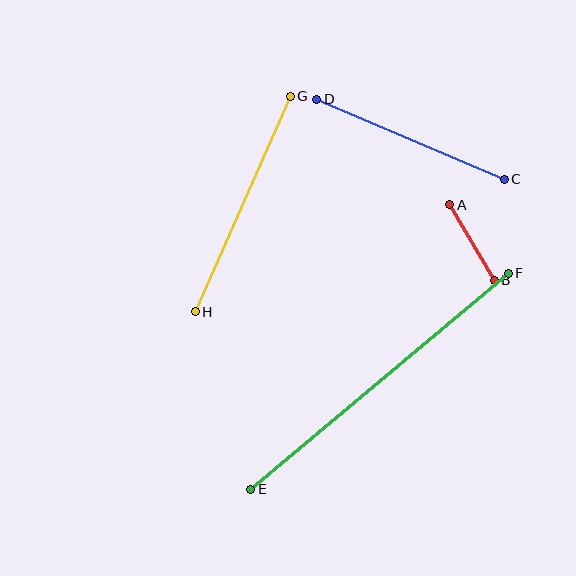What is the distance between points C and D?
The distance is approximately 204 pixels.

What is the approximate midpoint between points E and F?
The midpoint is at approximately (380, 381) pixels.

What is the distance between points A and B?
The distance is approximately 88 pixels.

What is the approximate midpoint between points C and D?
The midpoint is at approximately (410, 139) pixels.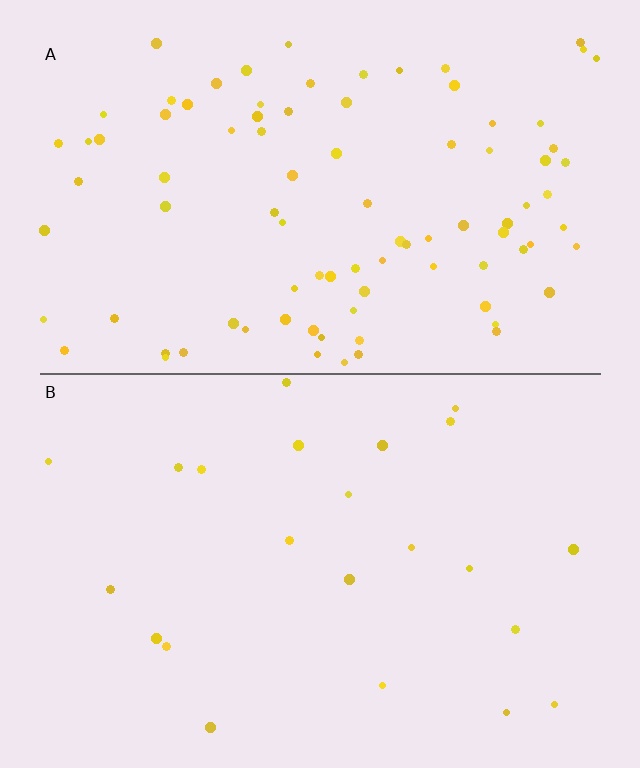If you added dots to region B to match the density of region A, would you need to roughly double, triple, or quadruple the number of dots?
Approximately quadruple.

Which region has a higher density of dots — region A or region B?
A (the top).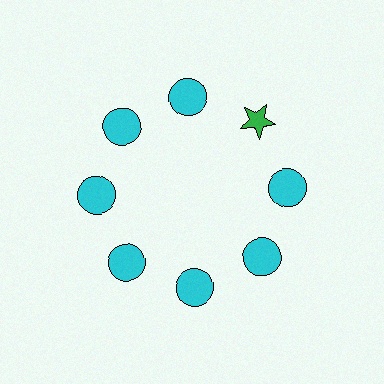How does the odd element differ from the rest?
It differs in both color (green instead of cyan) and shape (star instead of circle).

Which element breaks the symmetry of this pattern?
The green star at roughly the 2 o'clock position breaks the symmetry. All other shapes are cyan circles.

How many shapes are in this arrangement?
There are 8 shapes arranged in a ring pattern.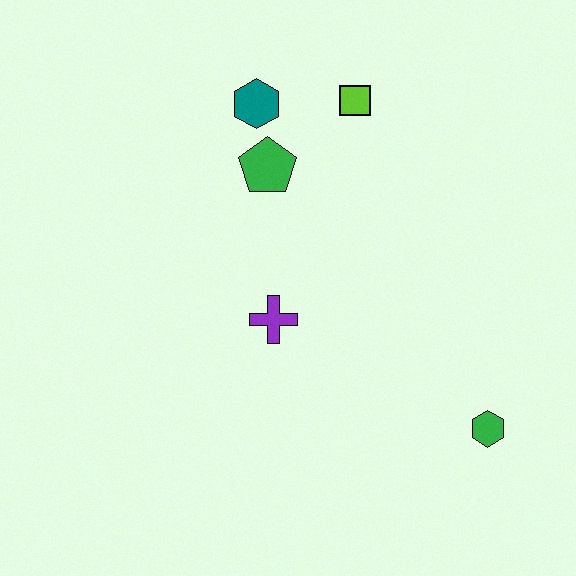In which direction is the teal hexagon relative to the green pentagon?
The teal hexagon is above the green pentagon.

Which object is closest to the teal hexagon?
The green pentagon is closest to the teal hexagon.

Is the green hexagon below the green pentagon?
Yes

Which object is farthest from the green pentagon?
The green hexagon is farthest from the green pentagon.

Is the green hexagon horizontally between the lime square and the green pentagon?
No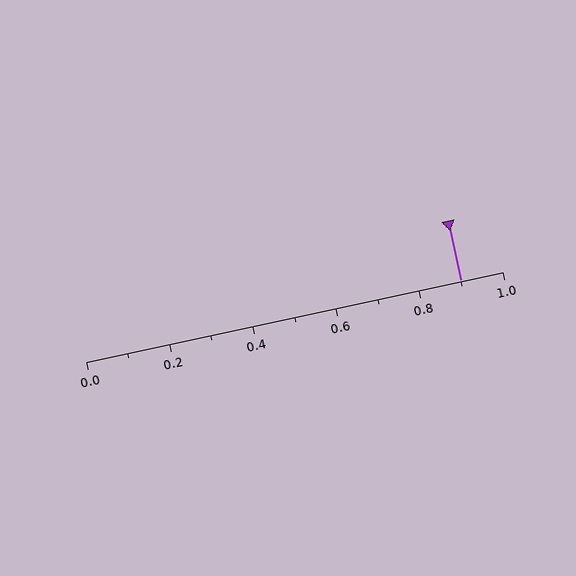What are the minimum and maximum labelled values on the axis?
The axis runs from 0.0 to 1.0.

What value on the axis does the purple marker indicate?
The marker indicates approximately 0.9.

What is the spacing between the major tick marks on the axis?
The major ticks are spaced 0.2 apart.